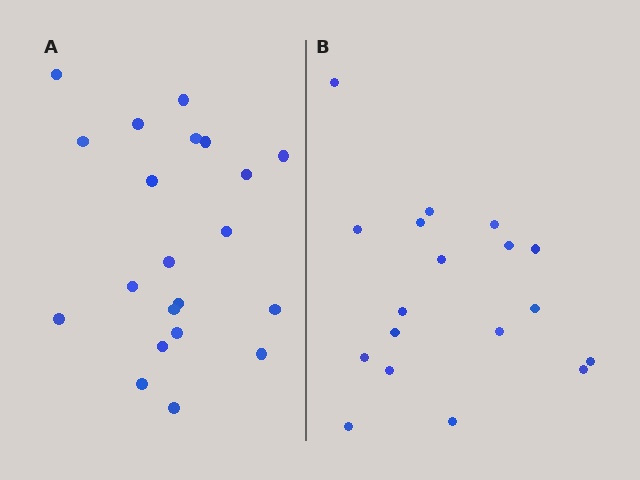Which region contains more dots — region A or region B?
Region A (the left region) has more dots.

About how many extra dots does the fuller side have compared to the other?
Region A has just a few more — roughly 2 or 3 more dots than region B.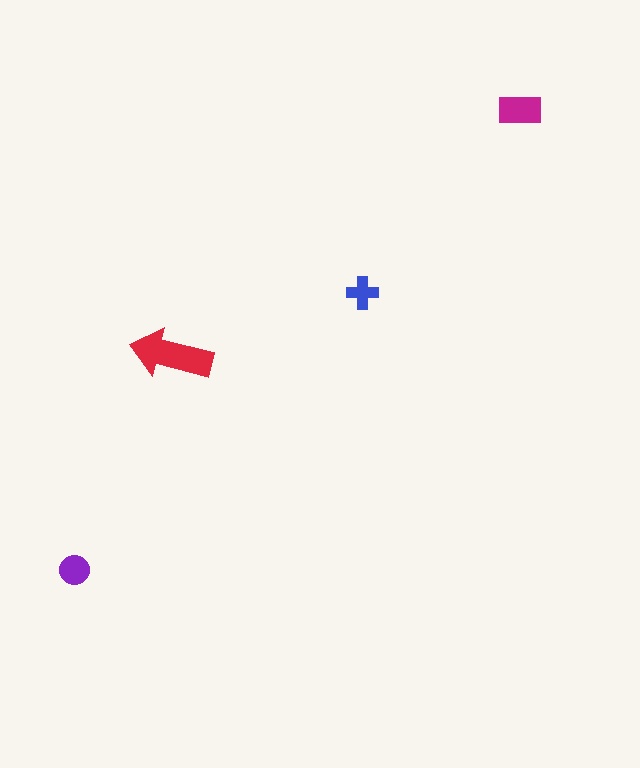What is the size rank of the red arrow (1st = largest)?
1st.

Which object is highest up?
The magenta rectangle is topmost.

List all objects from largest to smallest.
The red arrow, the magenta rectangle, the purple circle, the blue cross.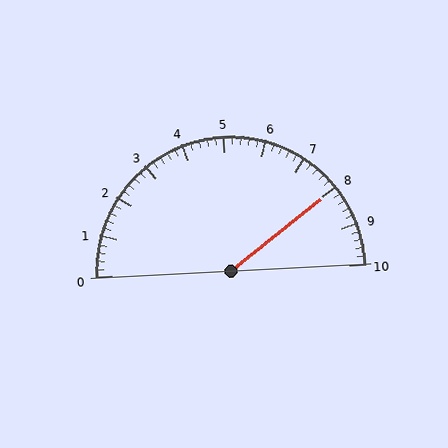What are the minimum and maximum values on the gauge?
The gauge ranges from 0 to 10.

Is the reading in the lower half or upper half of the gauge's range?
The reading is in the upper half of the range (0 to 10).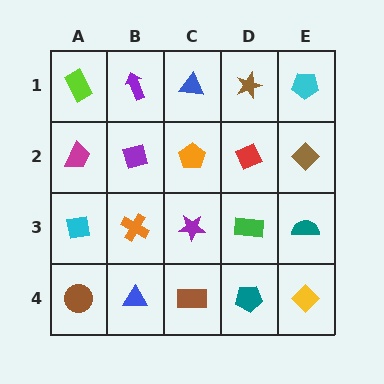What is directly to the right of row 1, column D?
A cyan pentagon.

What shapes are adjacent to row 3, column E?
A brown diamond (row 2, column E), a yellow diamond (row 4, column E), a green rectangle (row 3, column D).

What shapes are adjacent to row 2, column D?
A brown star (row 1, column D), a green rectangle (row 3, column D), an orange pentagon (row 2, column C), a brown diamond (row 2, column E).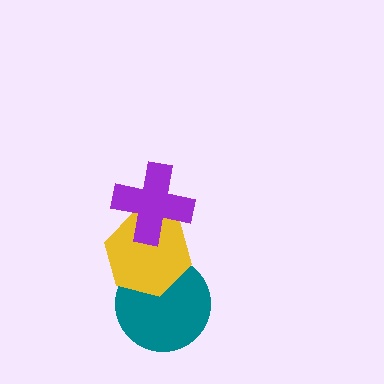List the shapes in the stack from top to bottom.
From top to bottom: the purple cross, the yellow hexagon, the teal circle.